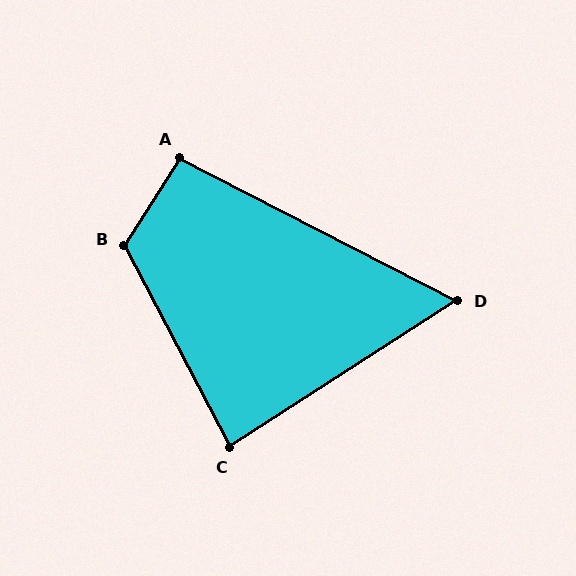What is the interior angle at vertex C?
Approximately 85 degrees (acute).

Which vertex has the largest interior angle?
B, at approximately 120 degrees.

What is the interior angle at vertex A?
Approximately 95 degrees (obtuse).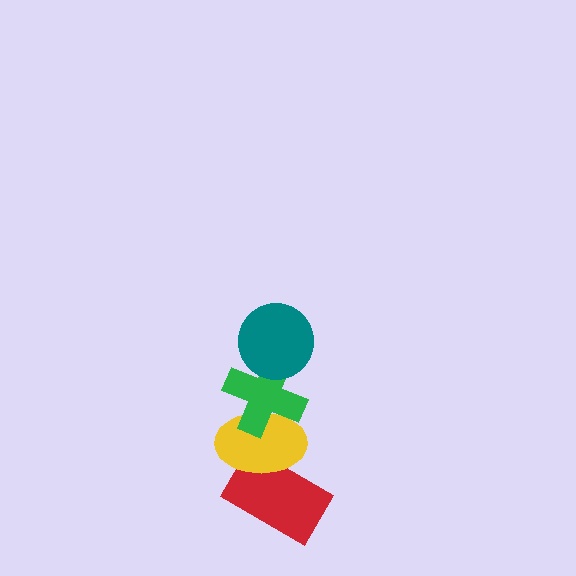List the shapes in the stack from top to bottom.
From top to bottom: the teal circle, the green cross, the yellow ellipse, the red rectangle.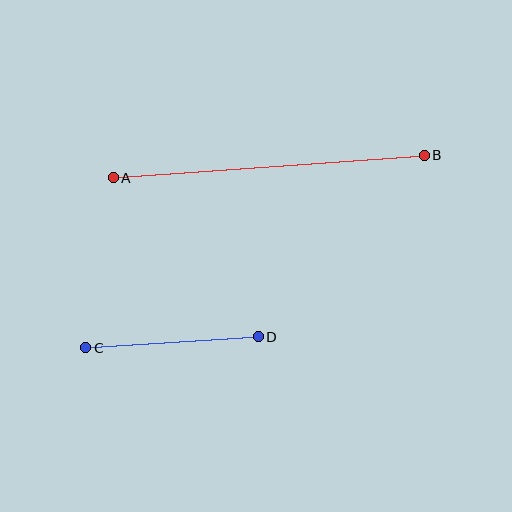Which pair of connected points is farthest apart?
Points A and B are farthest apart.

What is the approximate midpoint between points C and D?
The midpoint is at approximately (172, 342) pixels.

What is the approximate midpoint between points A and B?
The midpoint is at approximately (269, 167) pixels.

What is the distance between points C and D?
The distance is approximately 173 pixels.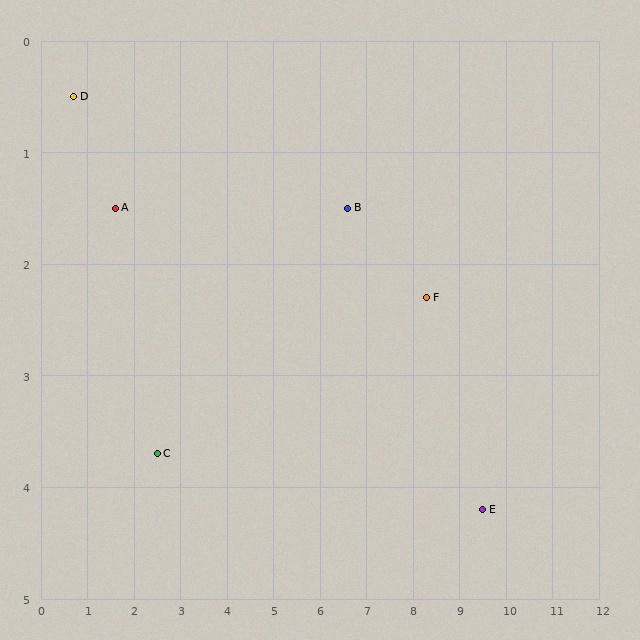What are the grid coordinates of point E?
Point E is at approximately (9.5, 4.2).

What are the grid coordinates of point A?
Point A is at approximately (1.6, 1.5).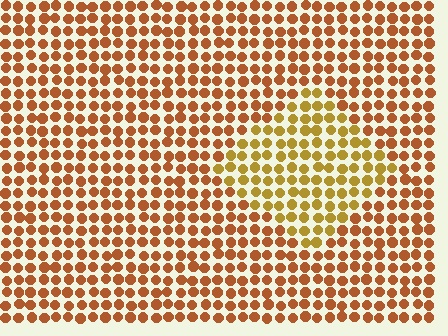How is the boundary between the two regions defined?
The boundary is defined purely by a slight shift in hue (about 27 degrees). Spacing, size, and orientation are identical on both sides.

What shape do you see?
I see a diamond.